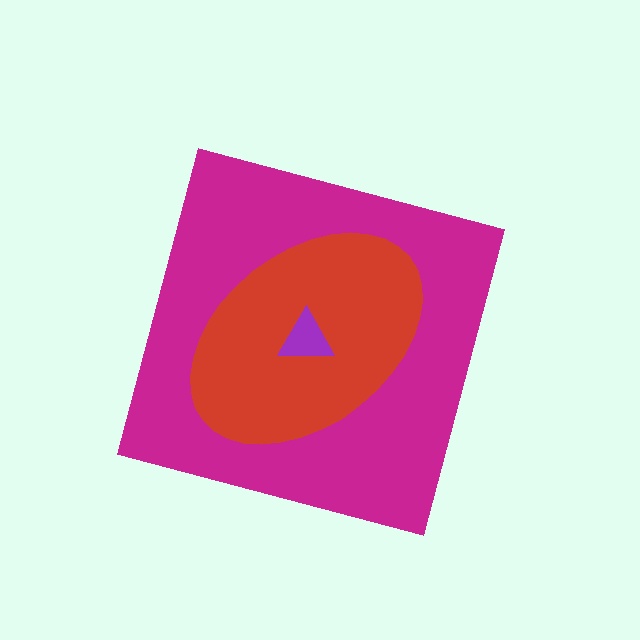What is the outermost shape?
The magenta square.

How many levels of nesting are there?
3.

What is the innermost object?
The purple triangle.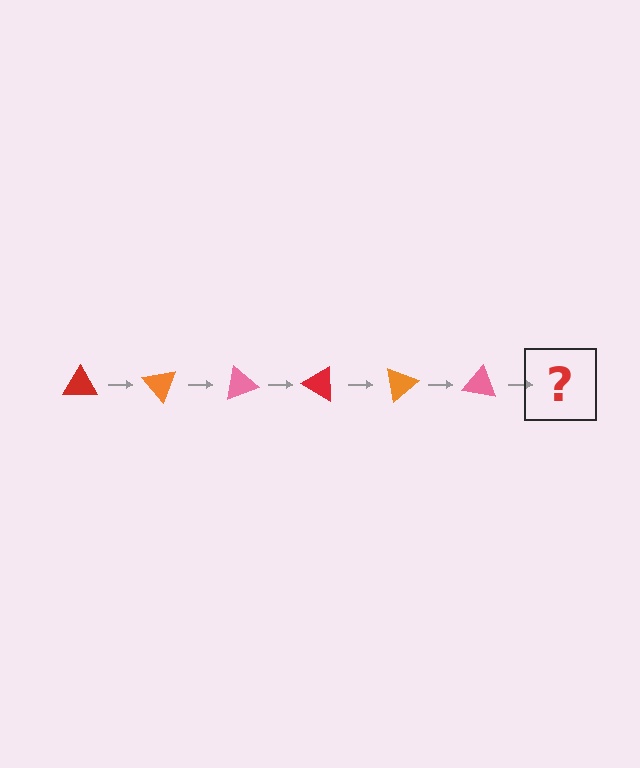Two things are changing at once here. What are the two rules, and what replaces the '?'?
The two rules are that it rotates 50 degrees each step and the color cycles through red, orange, and pink. The '?' should be a red triangle, rotated 300 degrees from the start.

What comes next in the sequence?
The next element should be a red triangle, rotated 300 degrees from the start.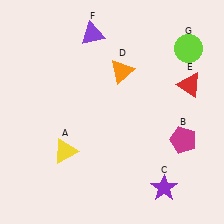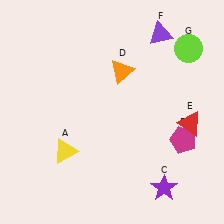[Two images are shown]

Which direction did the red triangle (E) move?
The red triangle (E) moved down.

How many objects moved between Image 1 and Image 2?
2 objects moved between the two images.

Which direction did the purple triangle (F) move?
The purple triangle (F) moved right.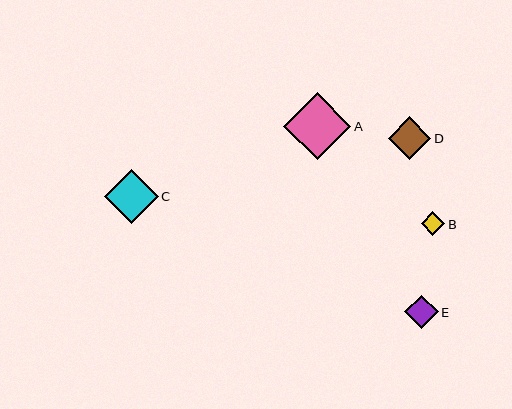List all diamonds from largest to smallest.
From largest to smallest: A, C, D, E, B.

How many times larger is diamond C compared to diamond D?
Diamond C is approximately 1.3 times the size of diamond D.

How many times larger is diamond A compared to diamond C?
Diamond A is approximately 1.2 times the size of diamond C.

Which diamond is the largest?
Diamond A is the largest with a size of approximately 67 pixels.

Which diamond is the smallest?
Diamond B is the smallest with a size of approximately 24 pixels.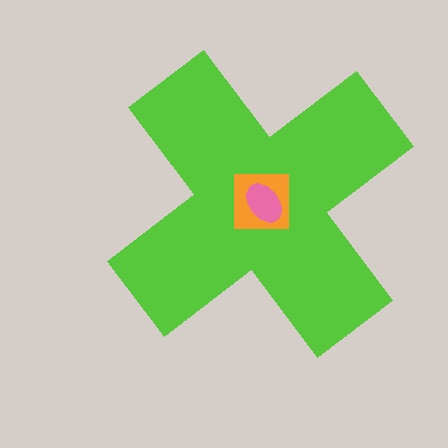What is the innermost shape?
The pink ellipse.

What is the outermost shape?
The lime cross.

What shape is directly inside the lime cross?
The orange square.